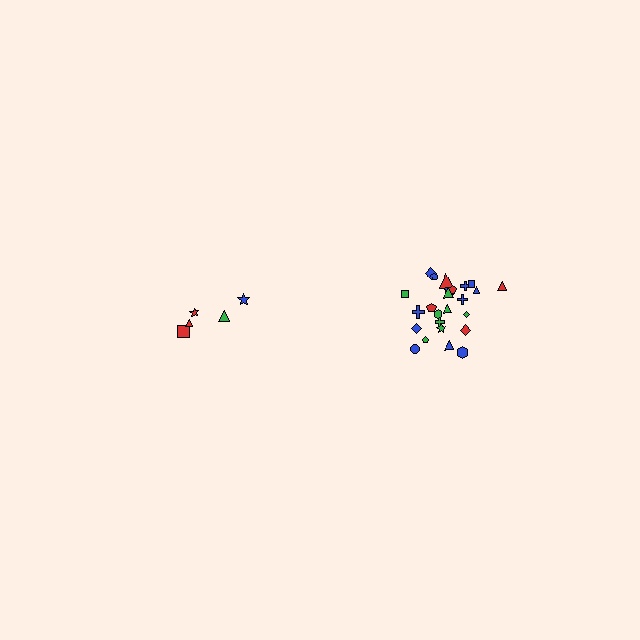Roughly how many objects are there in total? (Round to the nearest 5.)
Roughly 30 objects in total.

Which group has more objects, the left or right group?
The right group.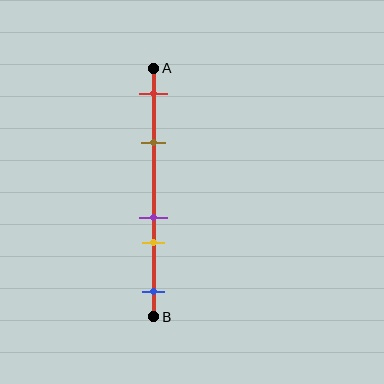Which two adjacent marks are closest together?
The purple and yellow marks are the closest adjacent pair.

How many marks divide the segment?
There are 5 marks dividing the segment.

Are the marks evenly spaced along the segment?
No, the marks are not evenly spaced.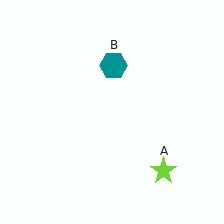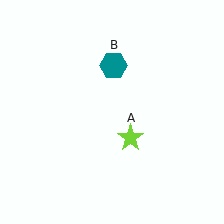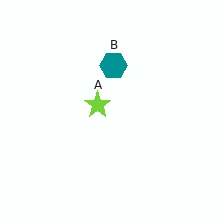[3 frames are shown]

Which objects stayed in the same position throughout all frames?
Teal hexagon (object B) remained stationary.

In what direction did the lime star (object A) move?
The lime star (object A) moved up and to the left.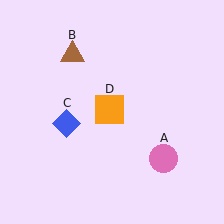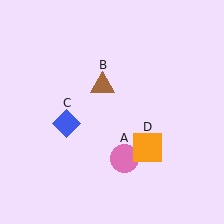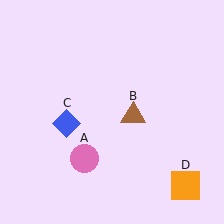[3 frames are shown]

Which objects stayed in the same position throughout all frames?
Blue diamond (object C) remained stationary.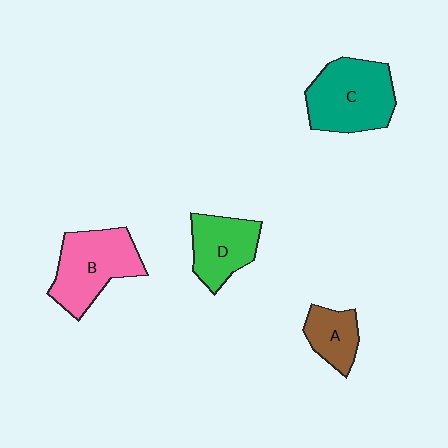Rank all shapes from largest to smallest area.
From largest to smallest: C (teal), B (pink), D (green), A (brown).